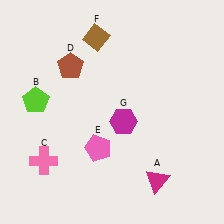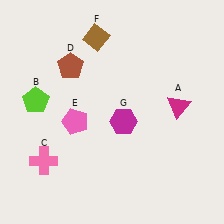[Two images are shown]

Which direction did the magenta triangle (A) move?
The magenta triangle (A) moved up.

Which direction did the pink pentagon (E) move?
The pink pentagon (E) moved up.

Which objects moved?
The objects that moved are: the magenta triangle (A), the pink pentagon (E).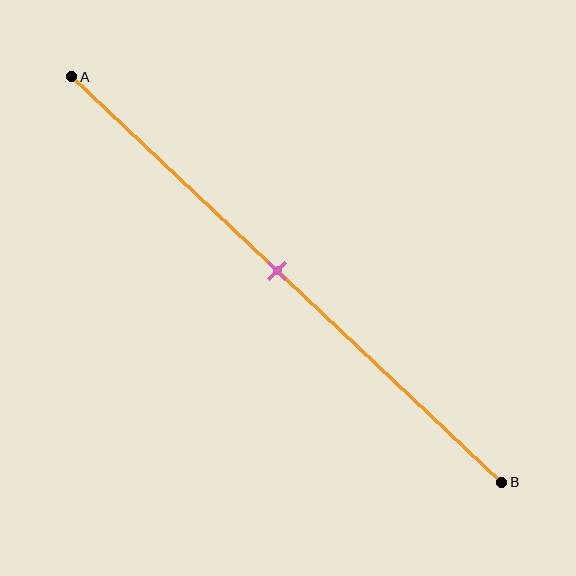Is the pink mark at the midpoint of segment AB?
Yes, the mark is approximately at the midpoint.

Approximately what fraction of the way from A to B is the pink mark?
The pink mark is approximately 50% of the way from A to B.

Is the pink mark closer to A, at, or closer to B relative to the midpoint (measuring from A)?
The pink mark is approximately at the midpoint of segment AB.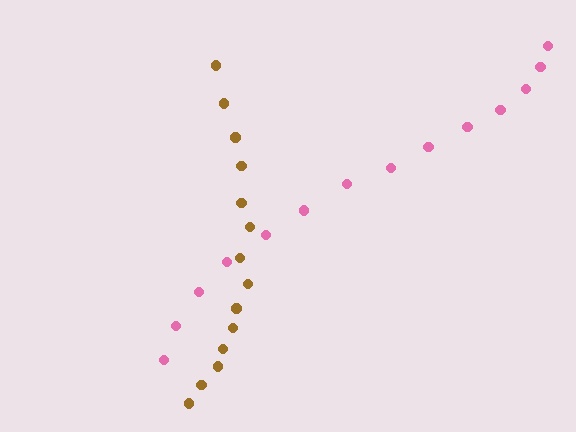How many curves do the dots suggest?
There are 2 distinct paths.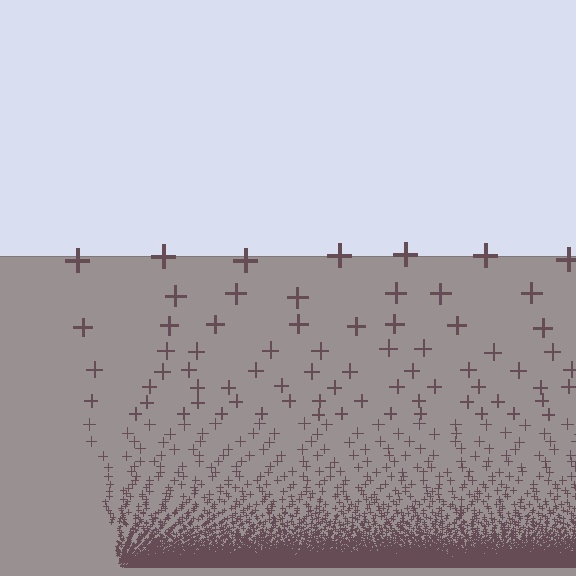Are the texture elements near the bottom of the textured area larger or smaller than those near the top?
Smaller. The gradient is inverted — elements near the bottom are smaller and denser.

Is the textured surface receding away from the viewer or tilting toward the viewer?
The surface appears to tilt toward the viewer. Texture elements get larger and sparser toward the top.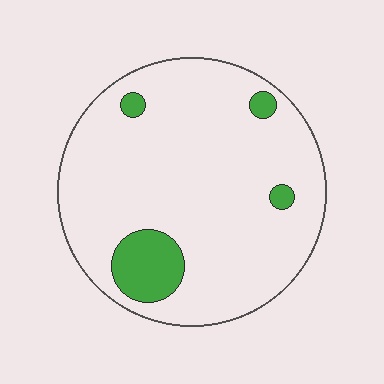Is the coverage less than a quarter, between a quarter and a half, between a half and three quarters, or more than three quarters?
Less than a quarter.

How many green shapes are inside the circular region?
4.